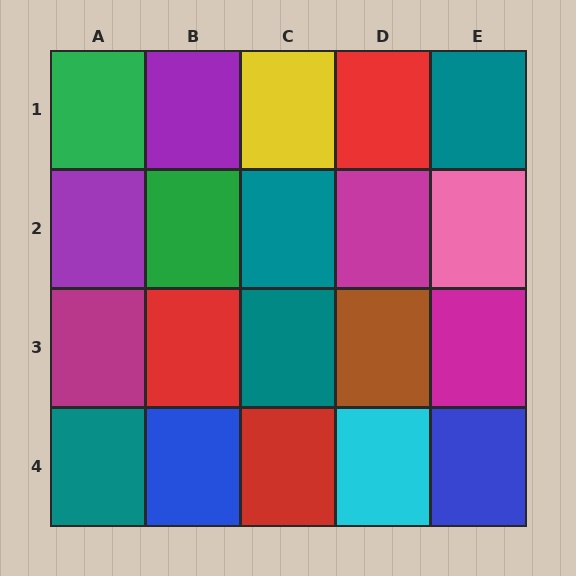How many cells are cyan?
1 cell is cyan.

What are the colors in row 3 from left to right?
Magenta, red, teal, brown, magenta.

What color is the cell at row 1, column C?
Yellow.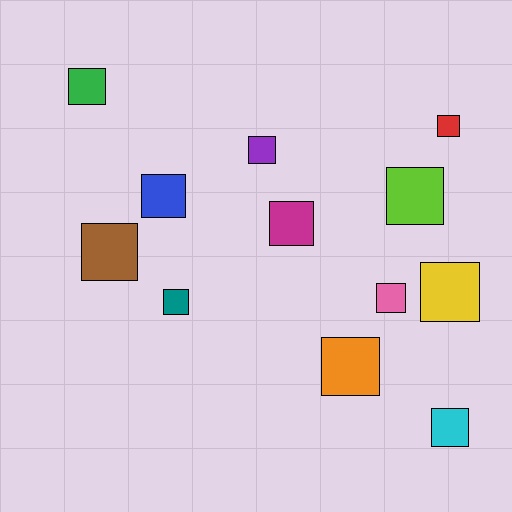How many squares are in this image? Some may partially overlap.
There are 12 squares.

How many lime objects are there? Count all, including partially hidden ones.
There is 1 lime object.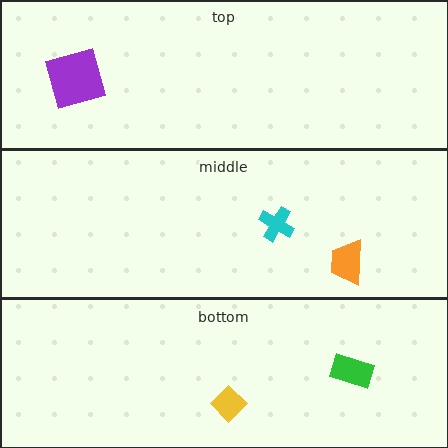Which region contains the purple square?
The top region.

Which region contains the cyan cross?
The middle region.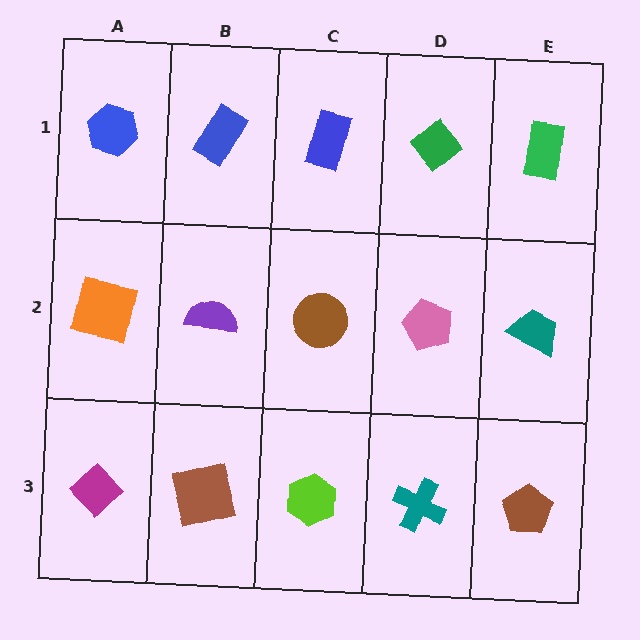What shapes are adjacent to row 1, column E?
A teal trapezoid (row 2, column E), a green diamond (row 1, column D).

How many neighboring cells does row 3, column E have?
2.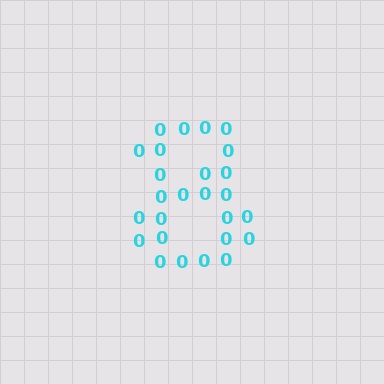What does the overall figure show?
The overall figure shows the digit 8.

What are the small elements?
The small elements are digit 0's.